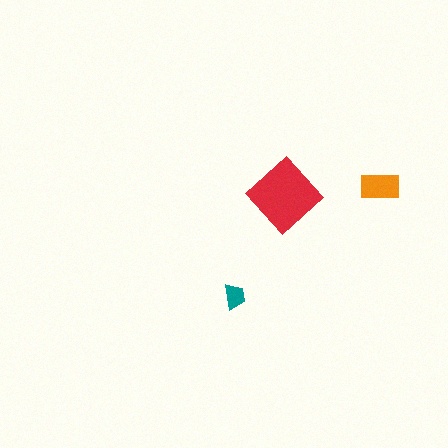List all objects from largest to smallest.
The red diamond, the orange rectangle, the teal trapezoid.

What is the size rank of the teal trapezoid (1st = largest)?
3rd.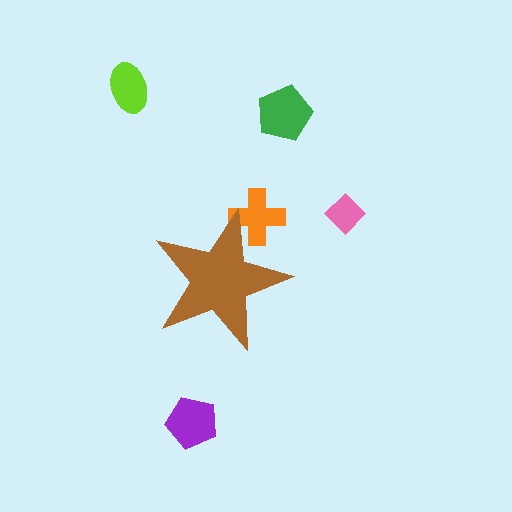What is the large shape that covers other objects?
A brown star.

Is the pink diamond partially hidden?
No, the pink diamond is fully visible.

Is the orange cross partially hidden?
Yes, the orange cross is partially hidden behind the brown star.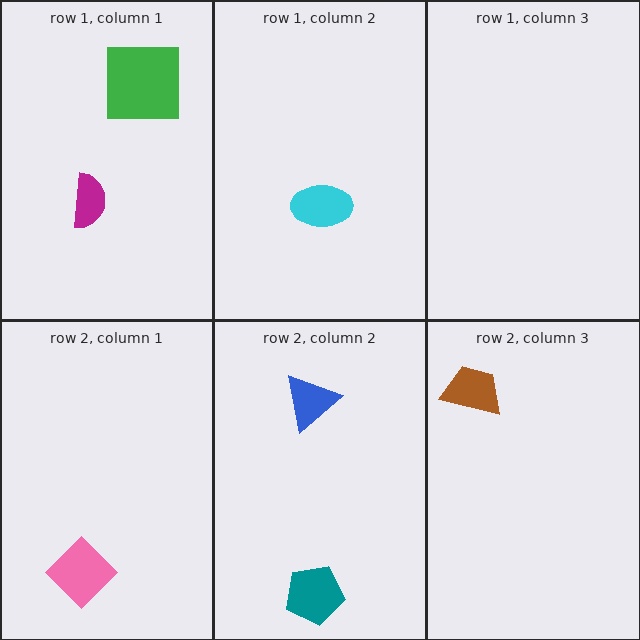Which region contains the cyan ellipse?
The row 1, column 2 region.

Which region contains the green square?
The row 1, column 1 region.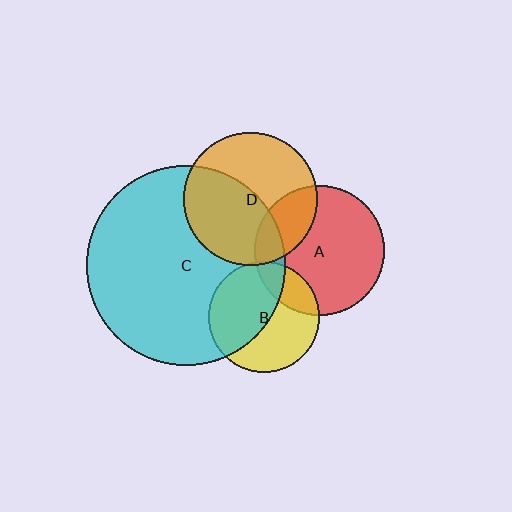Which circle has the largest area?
Circle C (cyan).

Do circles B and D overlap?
Yes.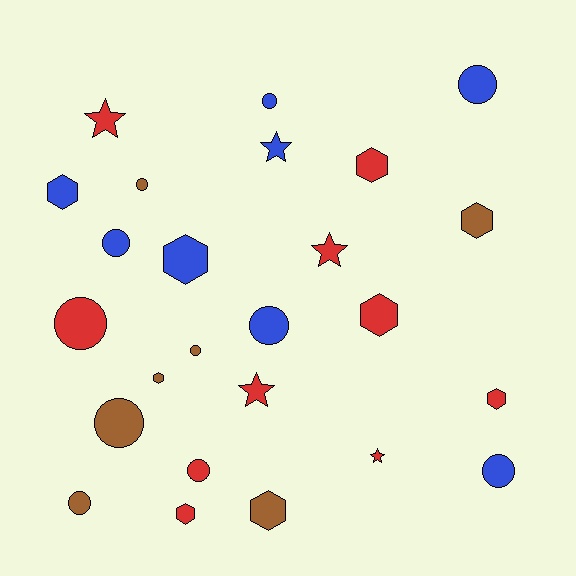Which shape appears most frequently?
Circle, with 11 objects.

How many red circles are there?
There are 2 red circles.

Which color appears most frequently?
Red, with 10 objects.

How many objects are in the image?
There are 25 objects.